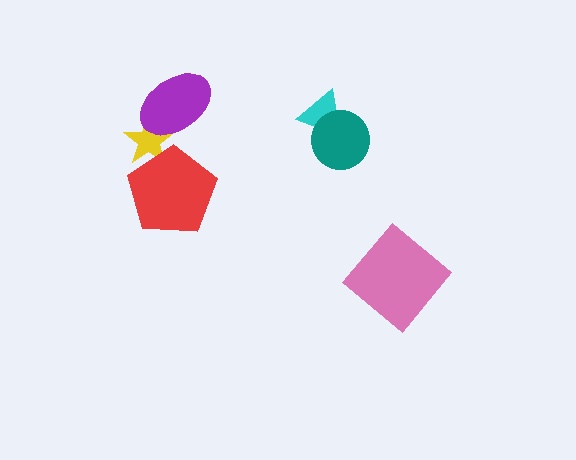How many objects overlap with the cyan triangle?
1 object overlaps with the cyan triangle.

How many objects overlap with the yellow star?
2 objects overlap with the yellow star.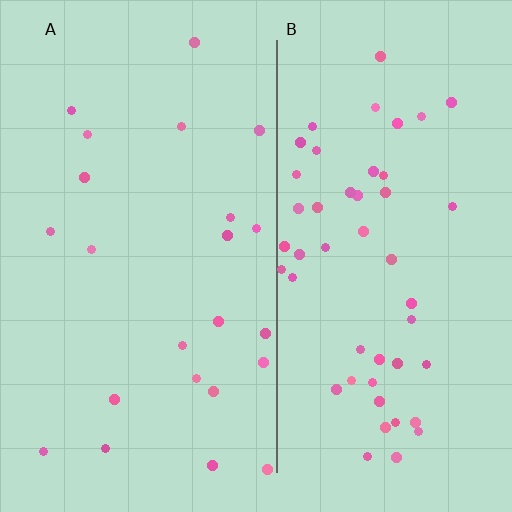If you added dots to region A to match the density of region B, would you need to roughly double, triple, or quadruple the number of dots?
Approximately double.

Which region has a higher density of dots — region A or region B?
B (the right).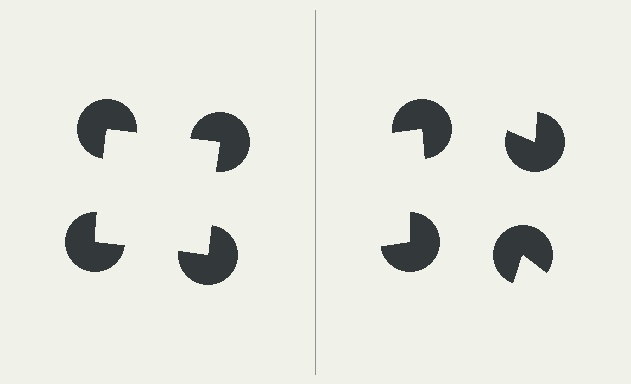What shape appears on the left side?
An illusory square.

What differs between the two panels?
The pac-man discs are positioned identically on both sides; only the wedge orientations differ. On the left they align to a square; on the right they are misaligned.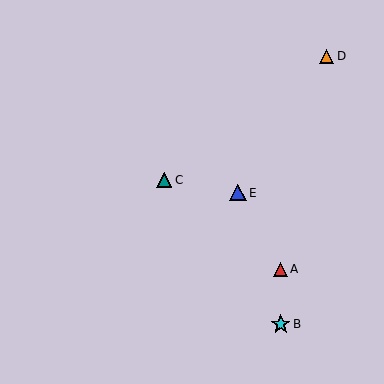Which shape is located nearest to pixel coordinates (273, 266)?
The red triangle (labeled A) at (280, 269) is nearest to that location.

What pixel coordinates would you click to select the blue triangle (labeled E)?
Click at (238, 193) to select the blue triangle E.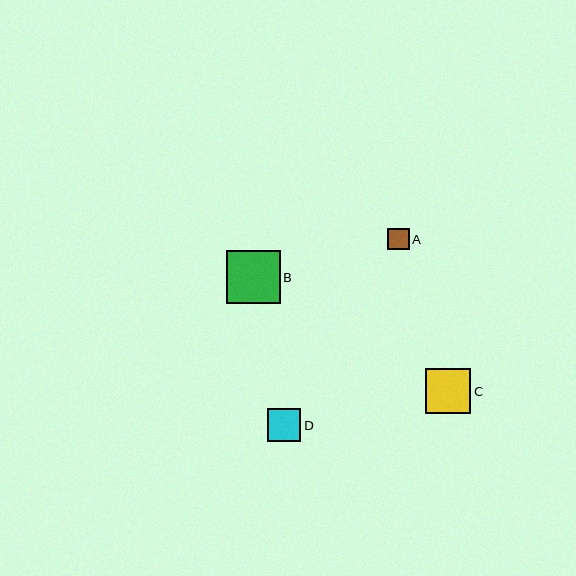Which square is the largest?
Square B is the largest with a size of approximately 54 pixels.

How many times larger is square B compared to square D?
Square B is approximately 1.6 times the size of square D.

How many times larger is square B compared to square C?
Square B is approximately 1.2 times the size of square C.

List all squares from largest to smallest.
From largest to smallest: B, C, D, A.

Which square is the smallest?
Square A is the smallest with a size of approximately 22 pixels.